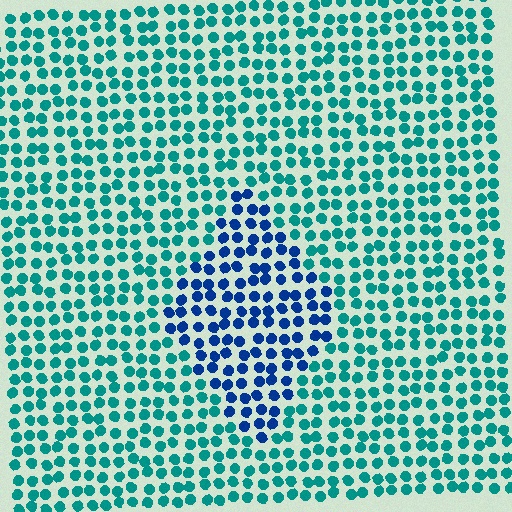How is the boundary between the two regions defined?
The boundary is defined purely by a slight shift in hue (about 43 degrees). Spacing, size, and orientation are identical on both sides.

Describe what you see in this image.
The image is filled with small teal elements in a uniform arrangement. A diamond-shaped region is visible where the elements are tinted to a slightly different hue, forming a subtle color boundary.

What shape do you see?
I see a diamond.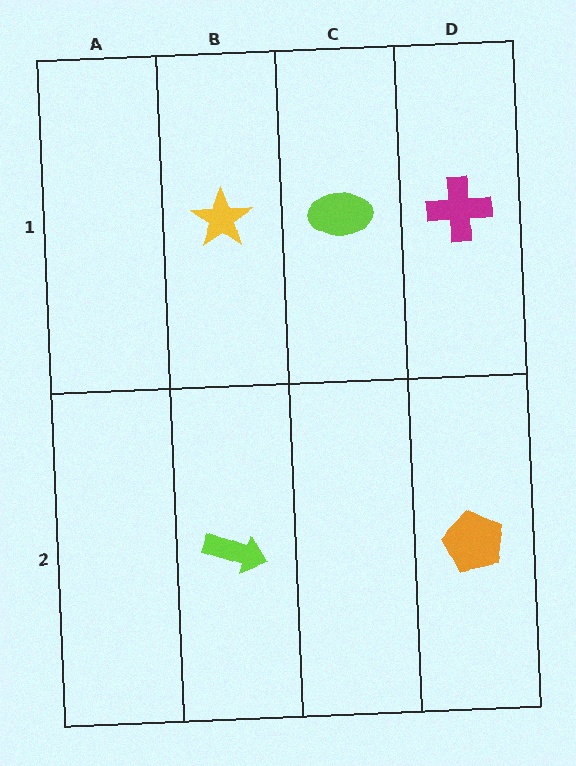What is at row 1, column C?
A lime ellipse.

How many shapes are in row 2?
2 shapes.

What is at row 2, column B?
A lime arrow.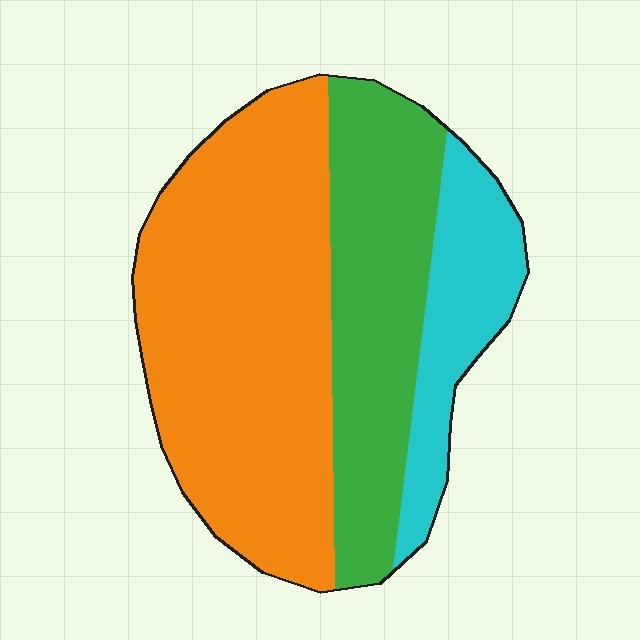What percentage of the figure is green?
Green takes up between a sixth and a third of the figure.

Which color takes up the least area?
Cyan, at roughly 15%.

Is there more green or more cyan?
Green.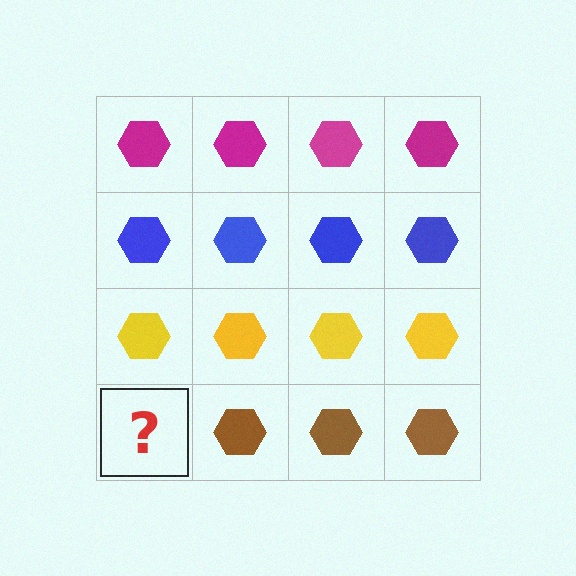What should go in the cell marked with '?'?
The missing cell should contain a brown hexagon.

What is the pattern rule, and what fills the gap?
The rule is that each row has a consistent color. The gap should be filled with a brown hexagon.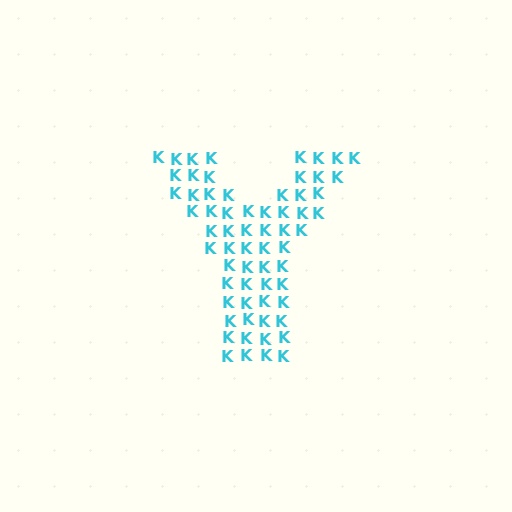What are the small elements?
The small elements are letter K's.